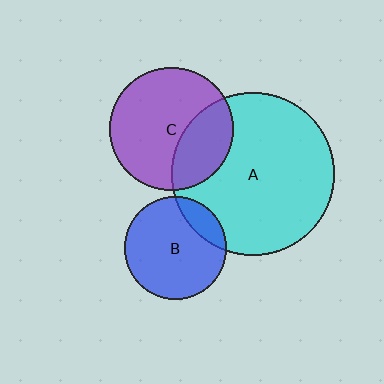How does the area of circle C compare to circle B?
Approximately 1.5 times.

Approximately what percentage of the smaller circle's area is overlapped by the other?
Approximately 15%.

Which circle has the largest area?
Circle A (cyan).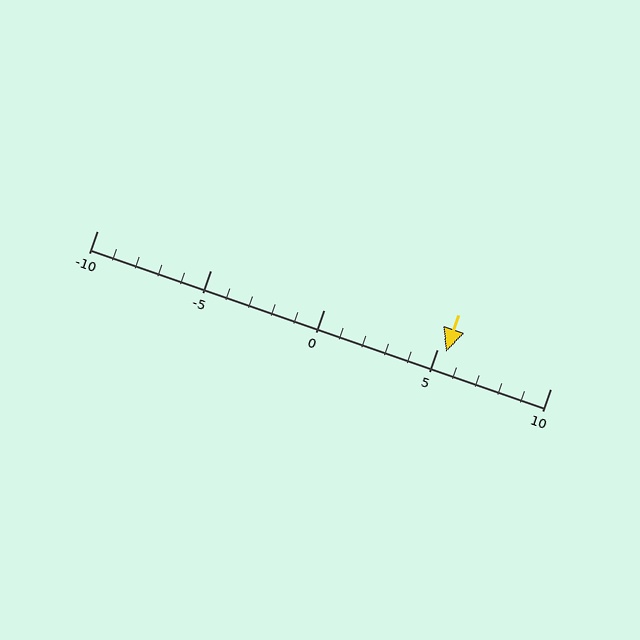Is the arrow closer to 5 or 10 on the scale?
The arrow is closer to 5.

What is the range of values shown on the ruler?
The ruler shows values from -10 to 10.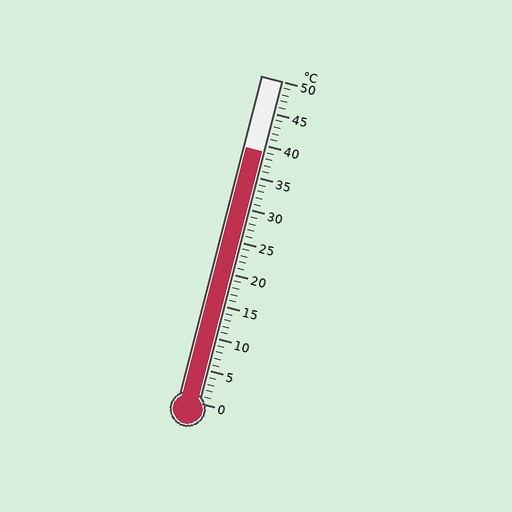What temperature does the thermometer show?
The thermometer shows approximately 39°C.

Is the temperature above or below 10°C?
The temperature is above 10°C.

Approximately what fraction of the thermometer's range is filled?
The thermometer is filled to approximately 80% of its range.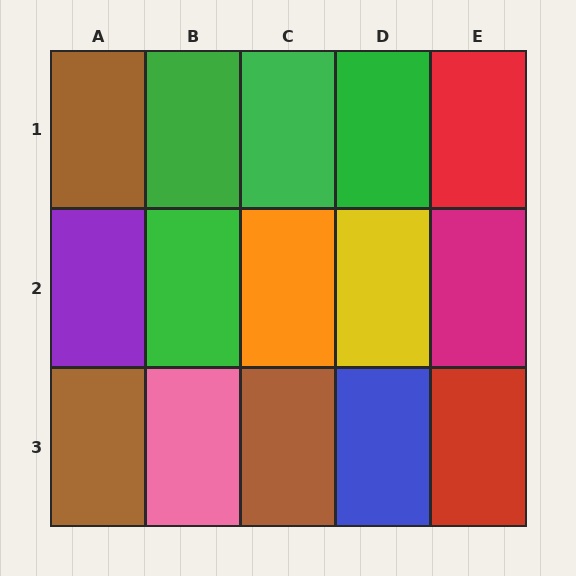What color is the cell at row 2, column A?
Purple.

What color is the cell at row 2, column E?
Magenta.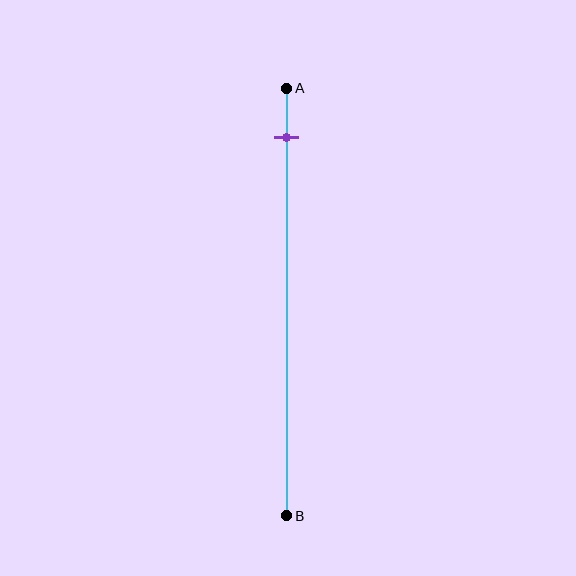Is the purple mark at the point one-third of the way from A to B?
No, the mark is at about 10% from A, not at the 33% one-third point.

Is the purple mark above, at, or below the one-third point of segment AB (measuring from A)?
The purple mark is above the one-third point of segment AB.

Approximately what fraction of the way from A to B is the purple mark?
The purple mark is approximately 10% of the way from A to B.